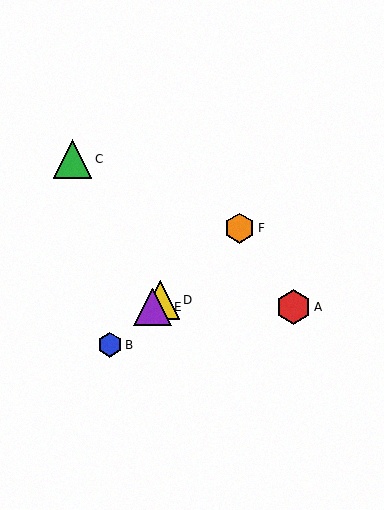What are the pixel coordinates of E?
Object E is at (152, 307).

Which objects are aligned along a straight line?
Objects B, D, E, F are aligned along a straight line.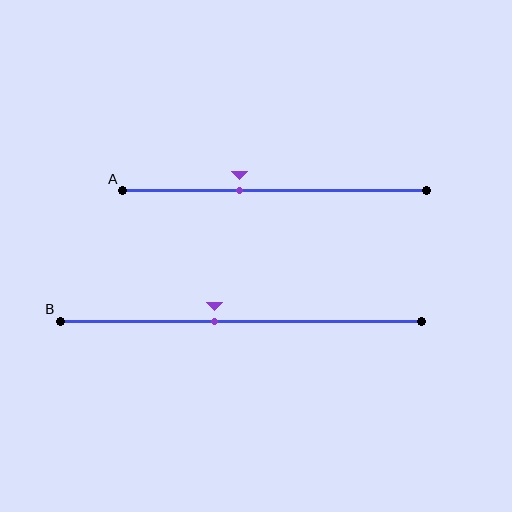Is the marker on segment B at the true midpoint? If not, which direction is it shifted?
No, the marker on segment B is shifted to the left by about 7% of the segment length.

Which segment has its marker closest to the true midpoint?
Segment B has its marker closest to the true midpoint.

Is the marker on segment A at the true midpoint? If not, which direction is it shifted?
No, the marker on segment A is shifted to the left by about 11% of the segment length.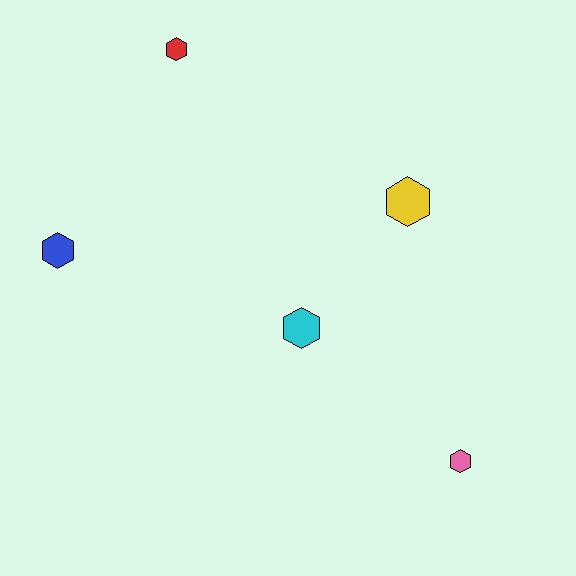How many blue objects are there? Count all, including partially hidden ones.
There is 1 blue object.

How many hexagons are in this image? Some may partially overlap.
There are 5 hexagons.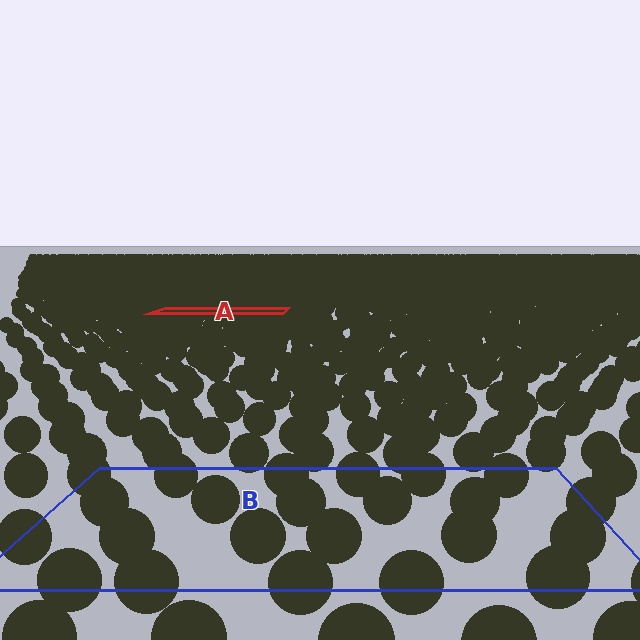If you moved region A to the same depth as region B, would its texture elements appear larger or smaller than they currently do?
They would appear larger. At a closer depth, the same texture elements are projected at a bigger on-screen size.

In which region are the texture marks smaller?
The texture marks are smaller in region A, because it is farther away.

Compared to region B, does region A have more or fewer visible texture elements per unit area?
Region A has more texture elements per unit area — they are packed more densely because it is farther away.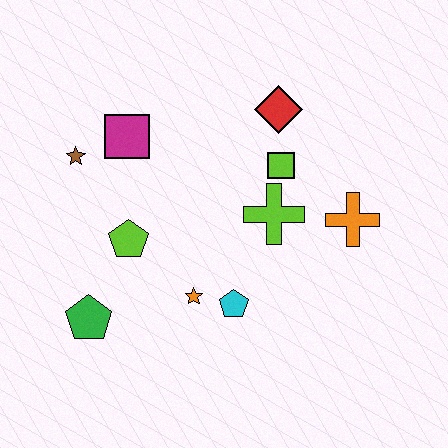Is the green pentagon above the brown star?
No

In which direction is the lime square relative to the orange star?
The lime square is above the orange star.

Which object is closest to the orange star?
The cyan pentagon is closest to the orange star.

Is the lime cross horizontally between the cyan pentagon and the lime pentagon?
No